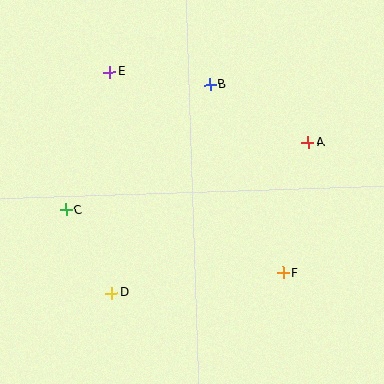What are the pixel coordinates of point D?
Point D is at (112, 293).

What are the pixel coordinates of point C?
Point C is at (66, 210).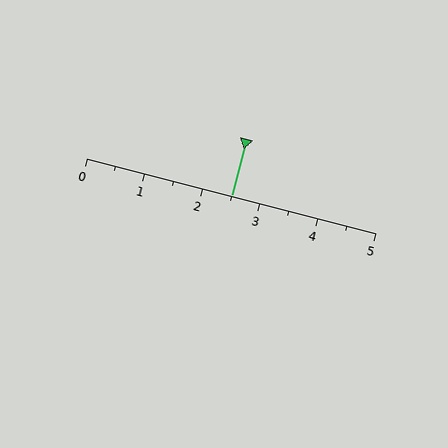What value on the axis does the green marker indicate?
The marker indicates approximately 2.5.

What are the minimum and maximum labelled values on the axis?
The axis runs from 0 to 5.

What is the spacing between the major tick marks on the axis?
The major ticks are spaced 1 apart.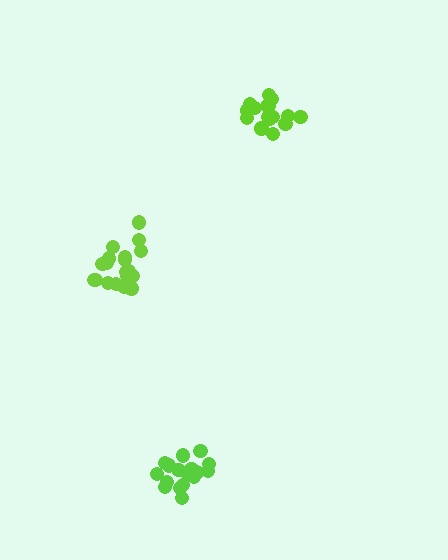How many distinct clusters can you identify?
There are 3 distinct clusters.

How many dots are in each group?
Group 1: 19 dots, Group 2: 19 dots, Group 3: 16 dots (54 total).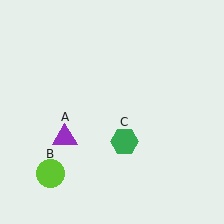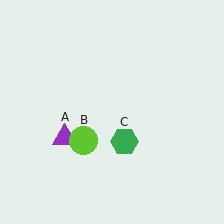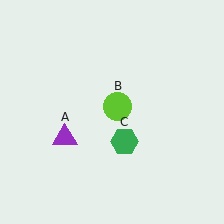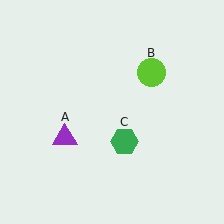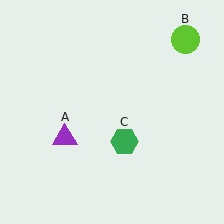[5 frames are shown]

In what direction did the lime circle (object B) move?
The lime circle (object B) moved up and to the right.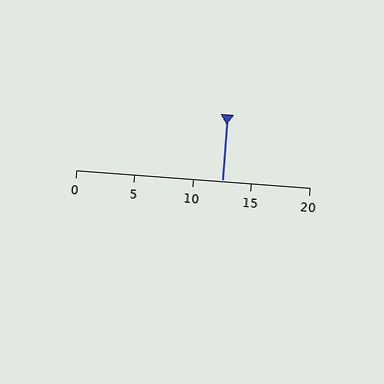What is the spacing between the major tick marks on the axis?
The major ticks are spaced 5 apart.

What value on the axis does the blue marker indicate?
The marker indicates approximately 12.5.